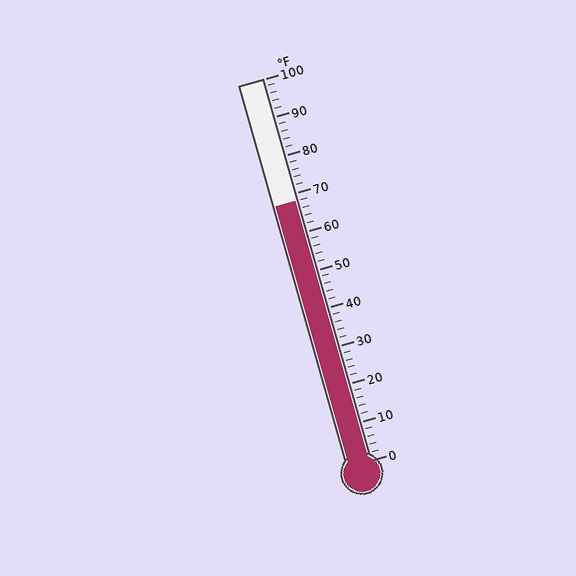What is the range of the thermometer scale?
The thermometer scale ranges from 0°F to 100°F.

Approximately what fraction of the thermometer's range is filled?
The thermometer is filled to approximately 70% of its range.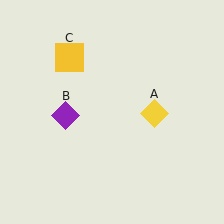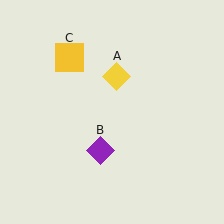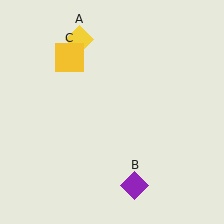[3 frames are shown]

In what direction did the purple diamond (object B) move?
The purple diamond (object B) moved down and to the right.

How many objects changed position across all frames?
2 objects changed position: yellow diamond (object A), purple diamond (object B).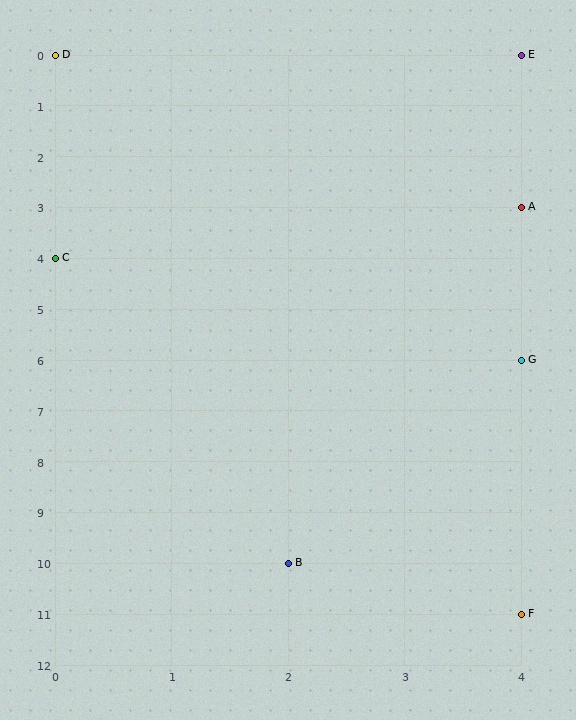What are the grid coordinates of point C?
Point C is at grid coordinates (0, 4).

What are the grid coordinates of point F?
Point F is at grid coordinates (4, 11).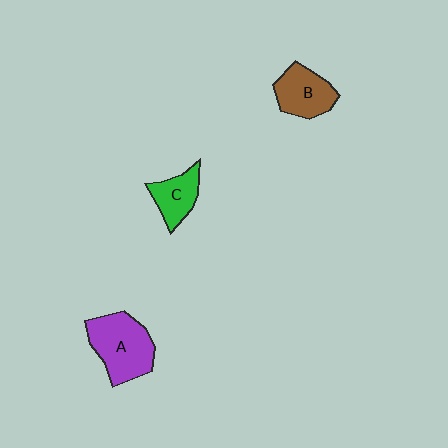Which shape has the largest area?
Shape A (purple).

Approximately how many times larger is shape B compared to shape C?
Approximately 1.3 times.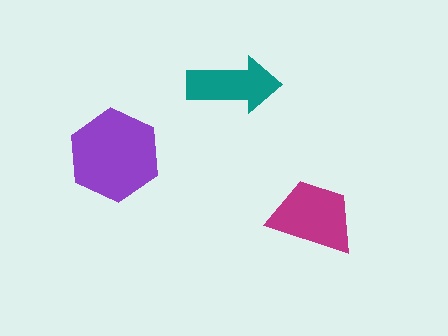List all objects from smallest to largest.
The teal arrow, the magenta trapezoid, the purple hexagon.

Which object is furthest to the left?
The purple hexagon is leftmost.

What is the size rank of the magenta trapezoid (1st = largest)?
2nd.